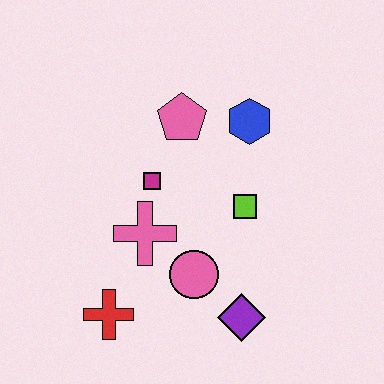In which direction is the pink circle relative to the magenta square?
The pink circle is below the magenta square.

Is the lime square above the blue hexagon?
No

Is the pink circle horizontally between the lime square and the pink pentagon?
Yes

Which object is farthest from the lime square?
The red cross is farthest from the lime square.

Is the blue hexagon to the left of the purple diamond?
No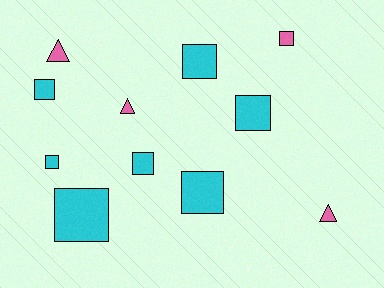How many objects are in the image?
There are 11 objects.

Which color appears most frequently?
Cyan, with 7 objects.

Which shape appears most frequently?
Square, with 8 objects.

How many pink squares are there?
There is 1 pink square.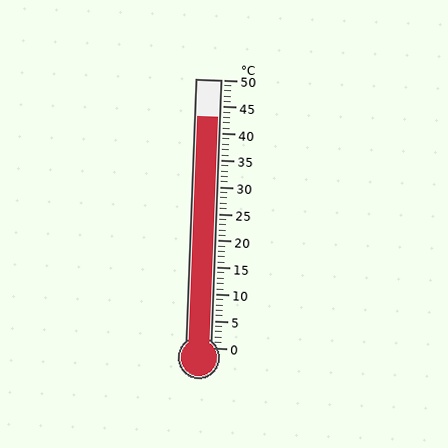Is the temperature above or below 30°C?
The temperature is above 30°C.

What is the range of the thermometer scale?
The thermometer scale ranges from 0°C to 50°C.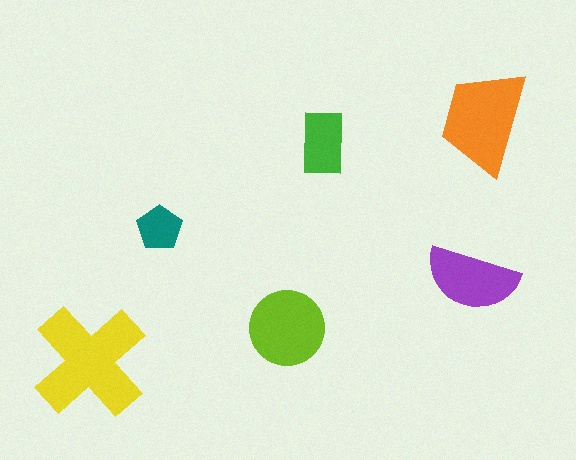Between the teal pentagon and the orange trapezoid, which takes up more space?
The orange trapezoid.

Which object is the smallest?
The teal pentagon.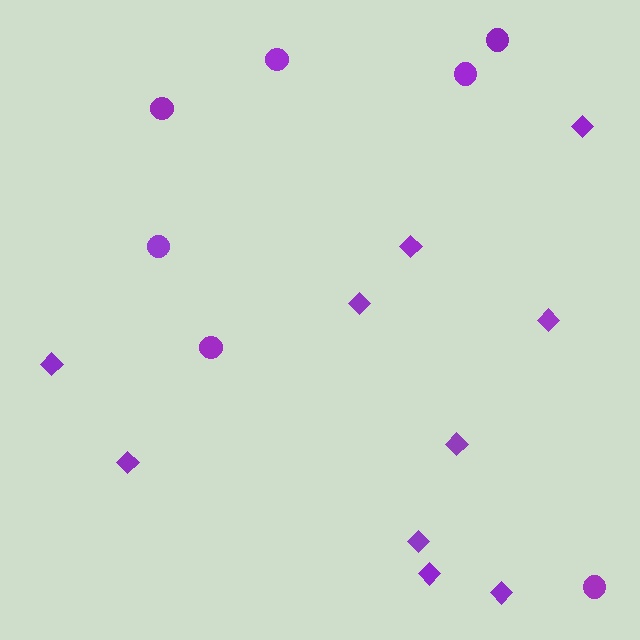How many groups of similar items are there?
There are 2 groups: one group of diamonds (10) and one group of circles (7).